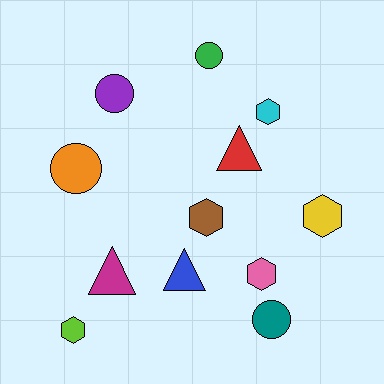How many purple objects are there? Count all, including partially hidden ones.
There is 1 purple object.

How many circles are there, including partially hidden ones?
There are 4 circles.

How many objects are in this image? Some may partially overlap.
There are 12 objects.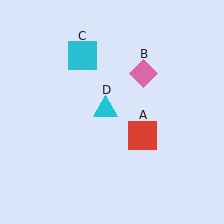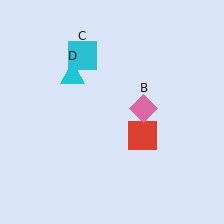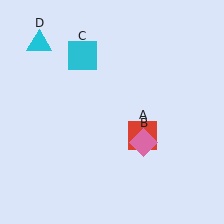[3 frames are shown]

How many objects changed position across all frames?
2 objects changed position: pink diamond (object B), cyan triangle (object D).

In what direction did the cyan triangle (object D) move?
The cyan triangle (object D) moved up and to the left.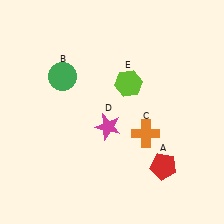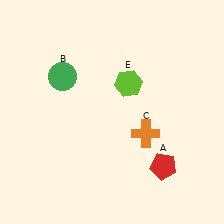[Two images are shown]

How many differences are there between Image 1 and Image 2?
There is 1 difference between the two images.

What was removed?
The magenta star (D) was removed in Image 2.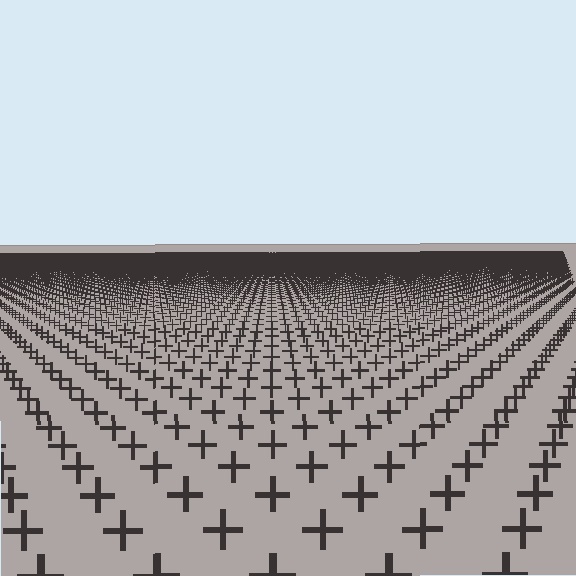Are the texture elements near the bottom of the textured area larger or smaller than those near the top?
Larger. Near the bottom, elements are closer to the viewer and appear at a bigger on-screen size.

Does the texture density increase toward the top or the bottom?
Density increases toward the top.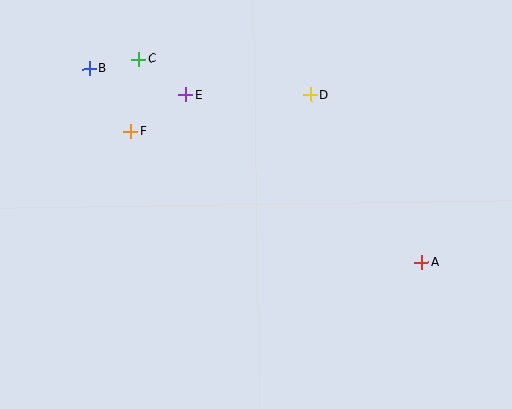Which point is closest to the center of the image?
Point D at (311, 95) is closest to the center.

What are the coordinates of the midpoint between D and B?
The midpoint between D and B is at (200, 82).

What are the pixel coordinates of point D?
Point D is at (311, 95).